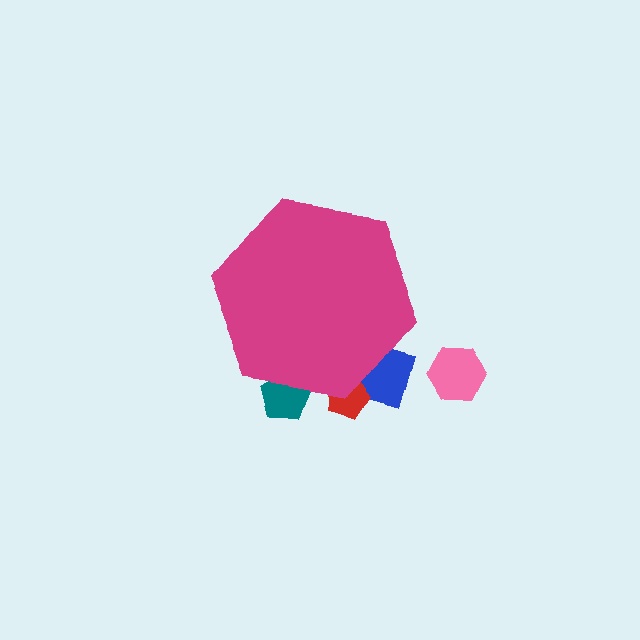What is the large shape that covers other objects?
A magenta hexagon.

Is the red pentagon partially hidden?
Yes, the red pentagon is partially hidden behind the magenta hexagon.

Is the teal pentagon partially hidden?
Yes, the teal pentagon is partially hidden behind the magenta hexagon.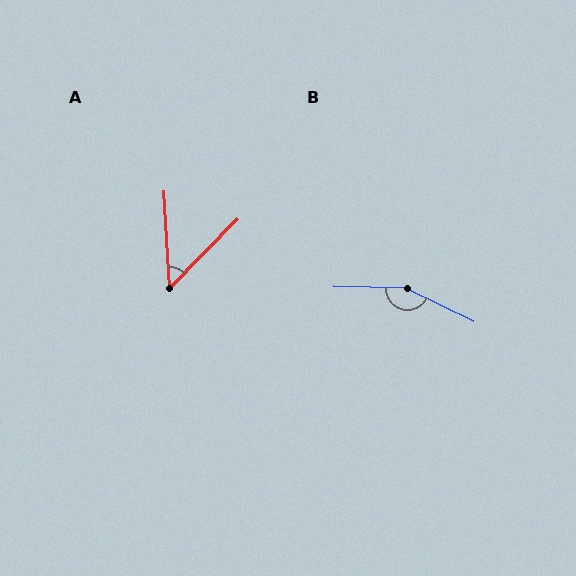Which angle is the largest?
B, at approximately 155 degrees.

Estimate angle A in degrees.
Approximately 48 degrees.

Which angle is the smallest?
A, at approximately 48 degrees.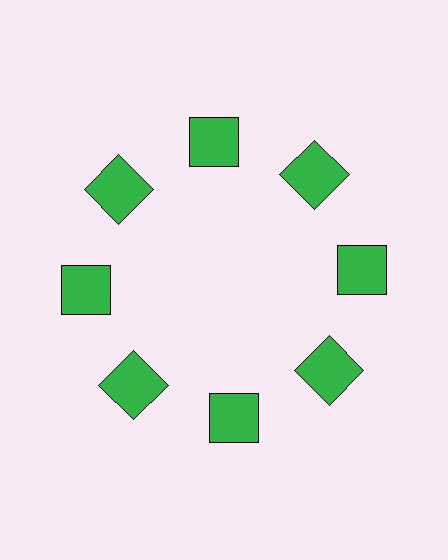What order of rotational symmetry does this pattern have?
This pattern has 8-fold rotational symmetry.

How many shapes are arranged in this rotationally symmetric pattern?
There are 8 shapes, arranged in 8 groups of 1.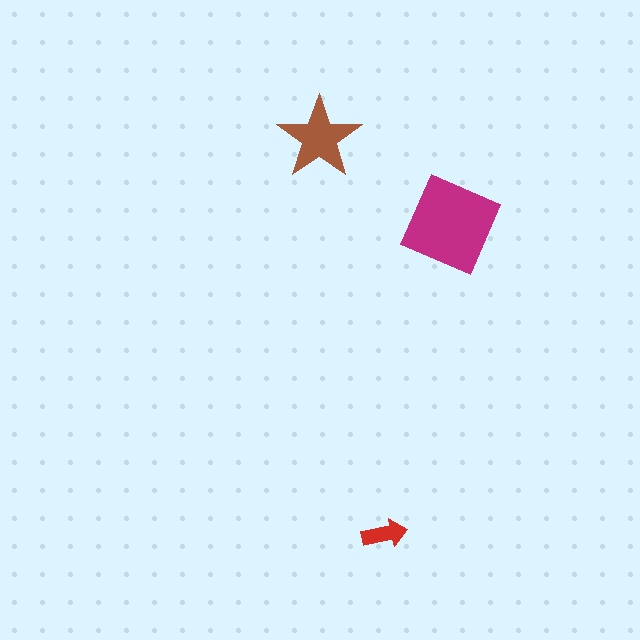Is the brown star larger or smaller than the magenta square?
Smaller.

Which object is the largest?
The magenta square.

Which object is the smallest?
The red arrow.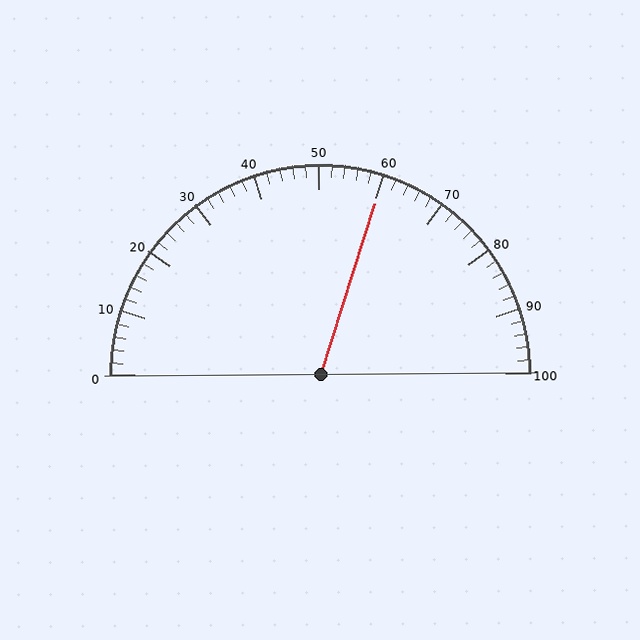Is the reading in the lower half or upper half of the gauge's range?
The reading is in the upper half of the range (0 to 100).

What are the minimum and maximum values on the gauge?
The gauge ranges from 0 to 100.